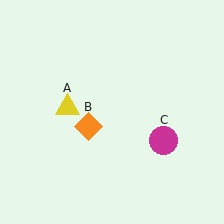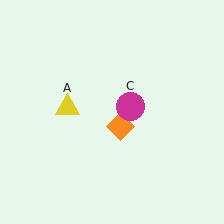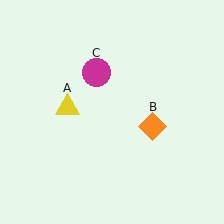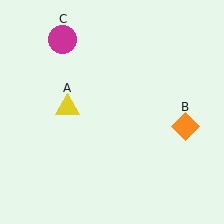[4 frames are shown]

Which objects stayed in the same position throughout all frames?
Yellow triangle (object A) remained stationary.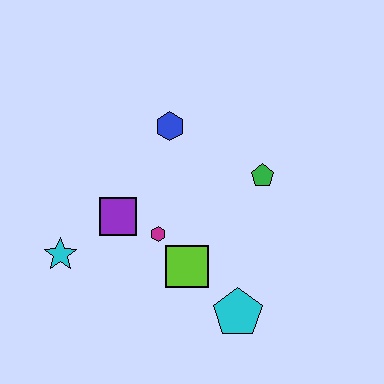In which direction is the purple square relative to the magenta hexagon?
The purple square is to the left of the magenta hexagon.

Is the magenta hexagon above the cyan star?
Yes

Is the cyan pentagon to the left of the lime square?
No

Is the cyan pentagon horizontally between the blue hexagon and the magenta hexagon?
No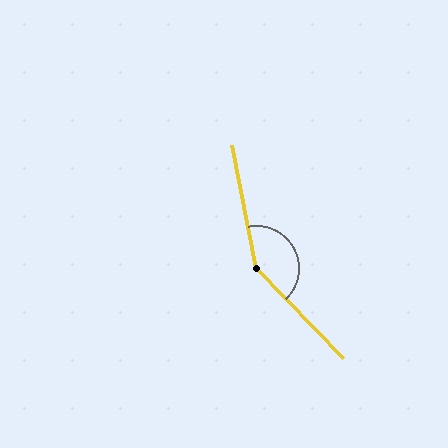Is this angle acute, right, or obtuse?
It is obtuse.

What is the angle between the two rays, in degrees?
Approximately 147 degrees.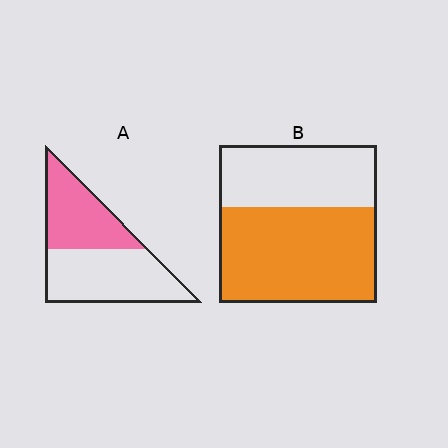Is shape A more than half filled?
No.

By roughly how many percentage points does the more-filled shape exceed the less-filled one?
By roughly 15 percentage points (B over A).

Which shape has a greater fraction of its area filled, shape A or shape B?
Shape B.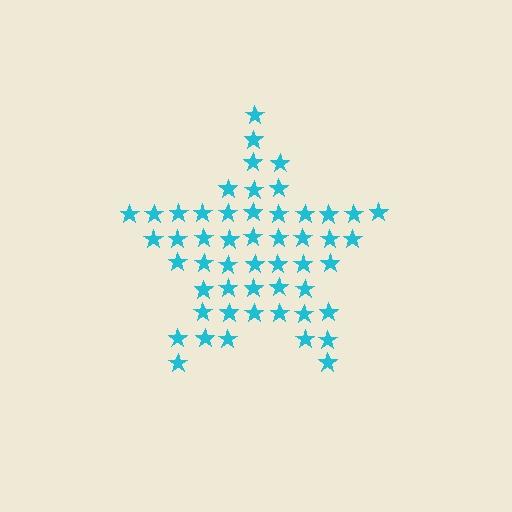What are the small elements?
The small elements are stars.